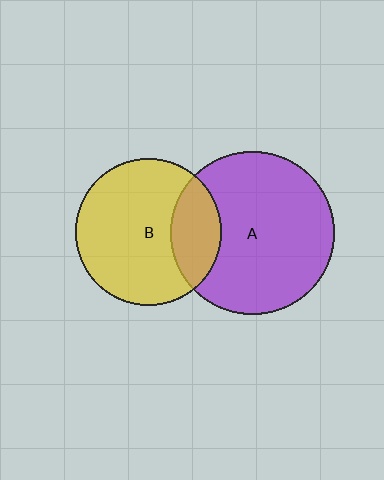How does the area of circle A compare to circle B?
Approximately 1.3 times.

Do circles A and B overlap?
Yes.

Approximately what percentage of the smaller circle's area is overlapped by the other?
Approximately 25%.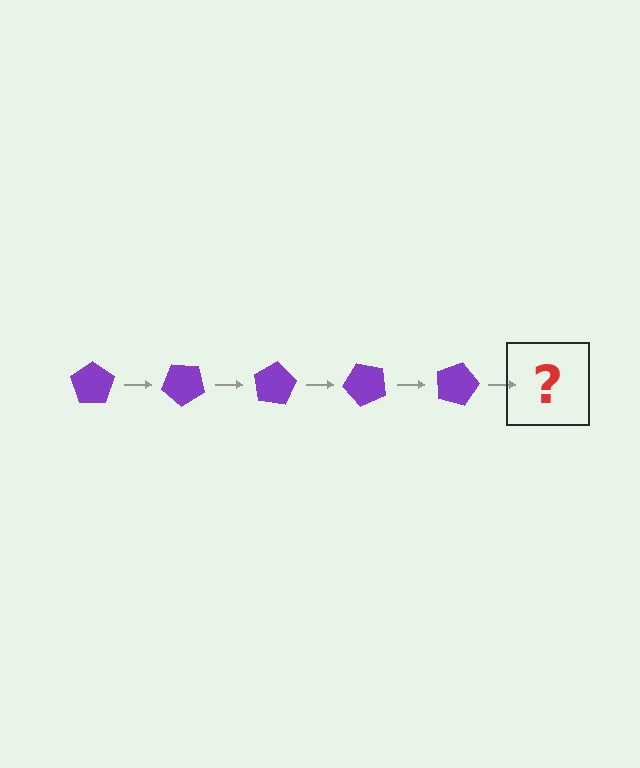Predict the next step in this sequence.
The next step is a purple pentagon rotated 200 degrees.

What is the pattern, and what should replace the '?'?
The pattern is that the pentagon rotates 40 degrees each step. The '?' should be a purple pentagon rotated 200 degrees.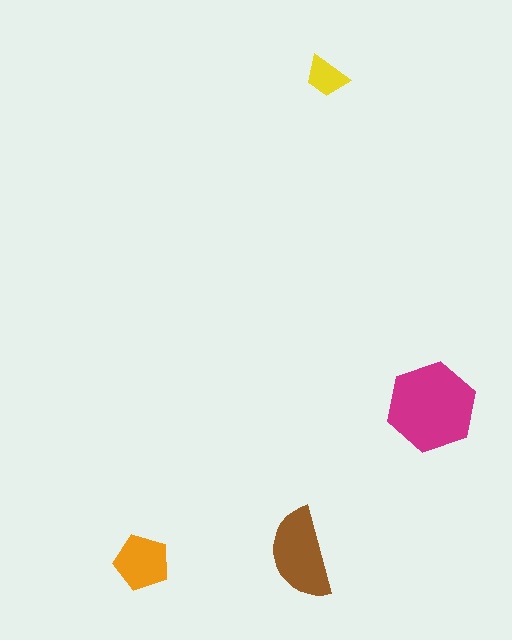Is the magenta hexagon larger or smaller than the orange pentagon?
Larger.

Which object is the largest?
The magenta hexagon.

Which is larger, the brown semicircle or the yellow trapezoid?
The brown semicircle.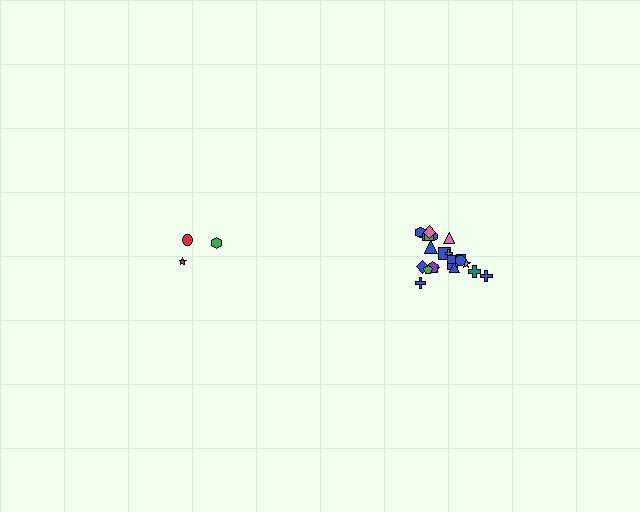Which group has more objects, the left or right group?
The right group.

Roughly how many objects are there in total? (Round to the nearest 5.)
Roughly 25 objects in total.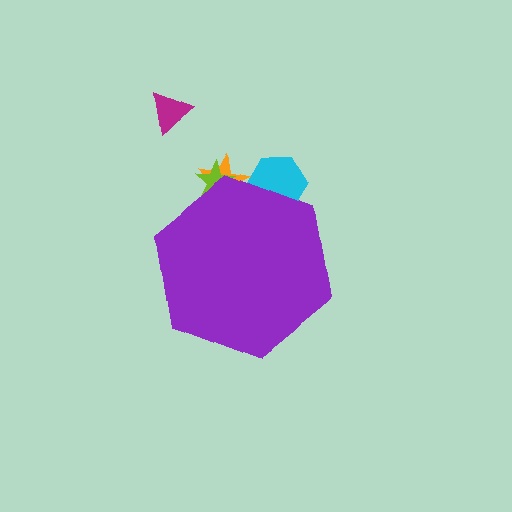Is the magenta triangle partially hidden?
No, the magenta triangle is fully visible.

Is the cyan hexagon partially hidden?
Yes, the cyan hexagon is partially hidden behind the purple hexagon.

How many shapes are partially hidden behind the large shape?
3 shapes are partially hidden.